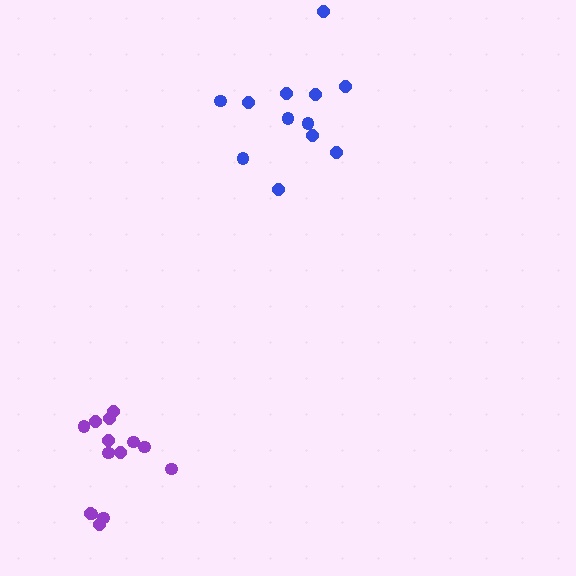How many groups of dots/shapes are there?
There are 2 groups.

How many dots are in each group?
Group 1: 12 dots, Group 2: 14 dots (26 total).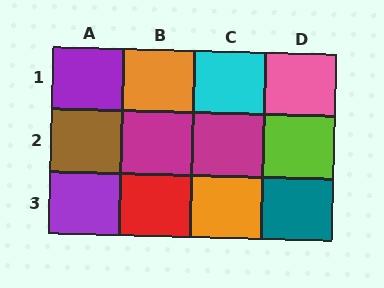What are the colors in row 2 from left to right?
Brown, magenta, magenta, lime.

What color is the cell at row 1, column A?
Purple.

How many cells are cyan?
1 cell is cyan.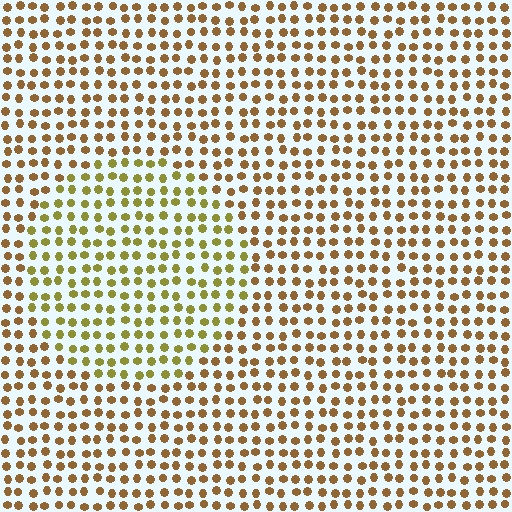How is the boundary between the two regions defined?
The boundary is defined purely by a slight shift in hue (about 31 degrees). Spacing, size, and orientation are identical on both sides.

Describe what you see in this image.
The image is filled with small brown elements in a uniform arrangement. A circle-shaped region is visible where the elements are tinted to a slightly different hue, forming a subtle color boundary.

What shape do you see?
I see a circle.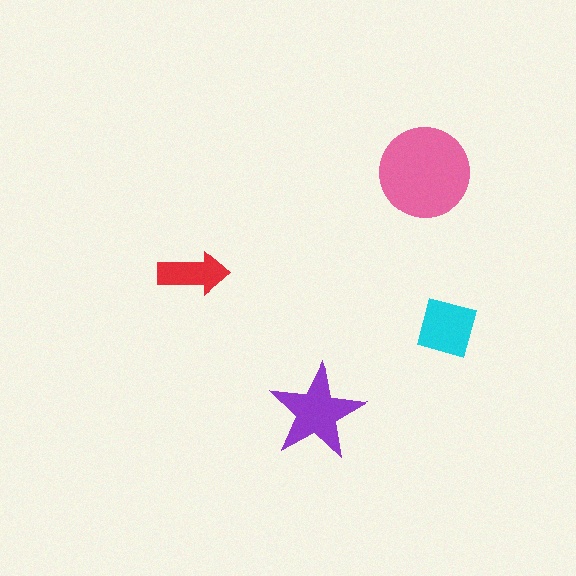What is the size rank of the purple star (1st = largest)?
2nd.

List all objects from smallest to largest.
The red arrow, the cyan diamond, the purple star, the pink circle.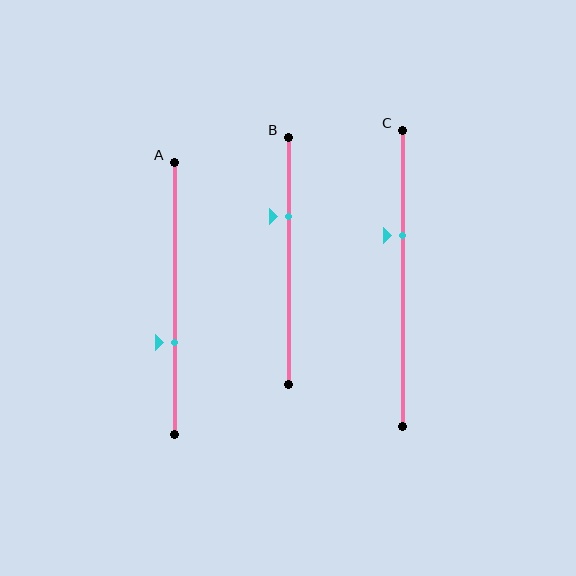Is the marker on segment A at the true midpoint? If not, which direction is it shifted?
No, the marker on segment A is shifted downward by about 16% of the segment length.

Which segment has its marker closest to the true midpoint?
Segment C has its marker closest to the true midpoint.